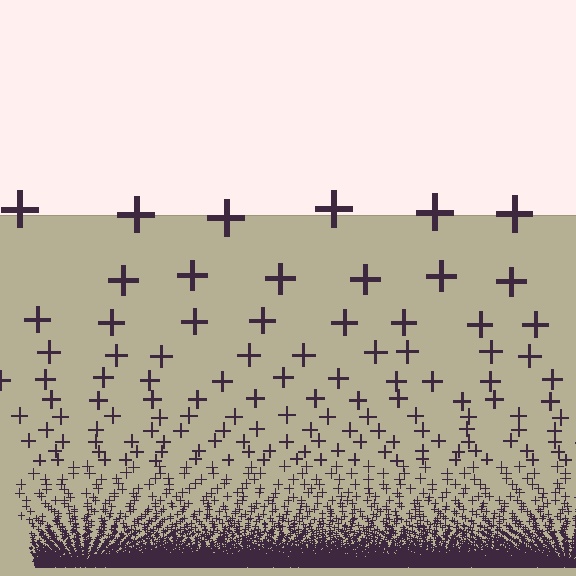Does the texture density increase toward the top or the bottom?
Density increases toward the bottom.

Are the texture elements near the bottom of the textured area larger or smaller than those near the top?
Smaller. The gradient is inverted — elements near the bottom are smaller and denser.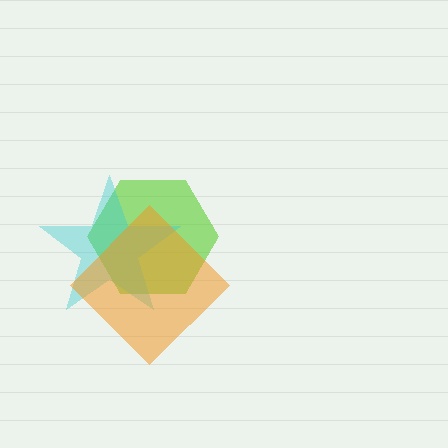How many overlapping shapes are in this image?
There are 3 overlapping shapes in the image.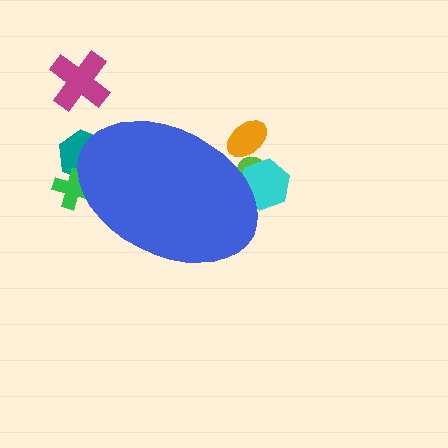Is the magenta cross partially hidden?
No, the magenta cross is fully visible.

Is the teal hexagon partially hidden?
Yes, the teal hexagon is partially hidden behind the blue ellipse.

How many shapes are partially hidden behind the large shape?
5 shapes are partially hidden.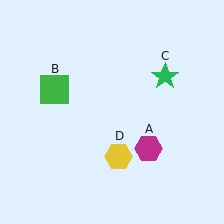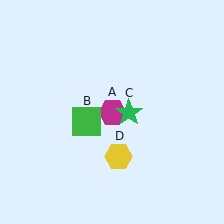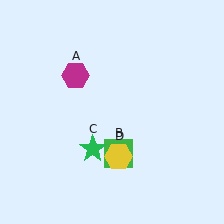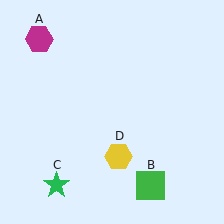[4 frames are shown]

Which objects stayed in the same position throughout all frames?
Yellow hexagon (object D) remained stationary.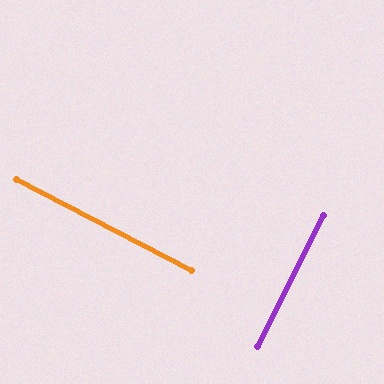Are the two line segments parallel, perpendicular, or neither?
Perpendicular — they meet at approximately 89°.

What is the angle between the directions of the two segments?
Approximately 89 degrees.